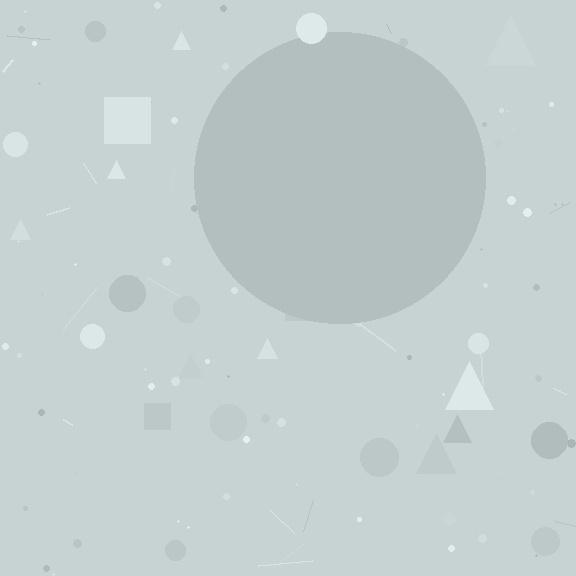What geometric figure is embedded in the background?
A circle is embedded in the background.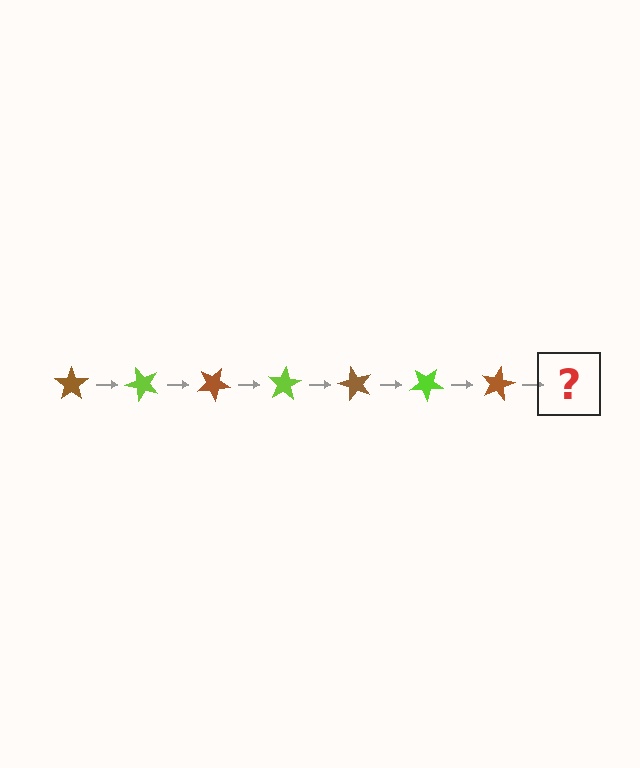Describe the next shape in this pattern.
It should be a lime star, rotated 350 degrees from the start.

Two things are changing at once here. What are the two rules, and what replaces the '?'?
The two rules are that it rotates 50 degrees each step and the color cycles through brown and lime. The '?' should be a lime star, rotated 350 degrees from the start.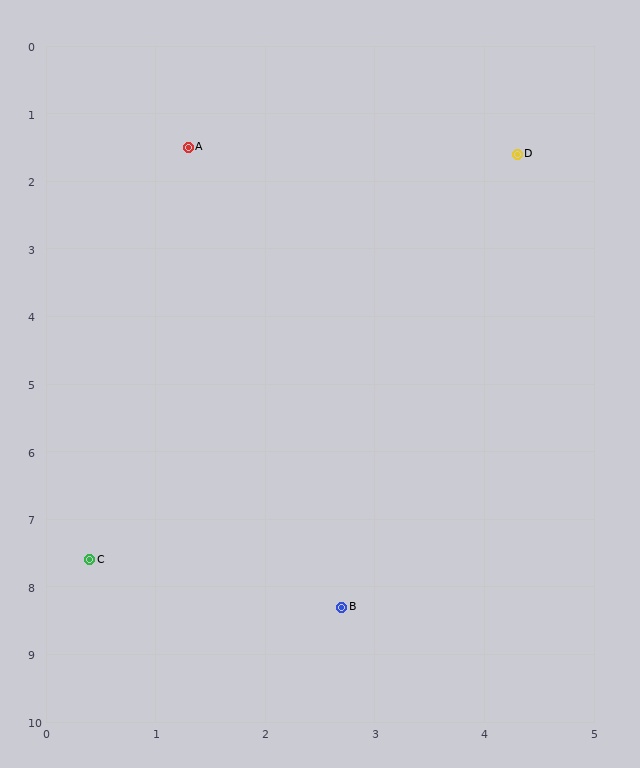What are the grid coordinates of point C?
Point C is at approximately (0.4, 7.6).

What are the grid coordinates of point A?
Point A is at approximately (1.3, 1.5).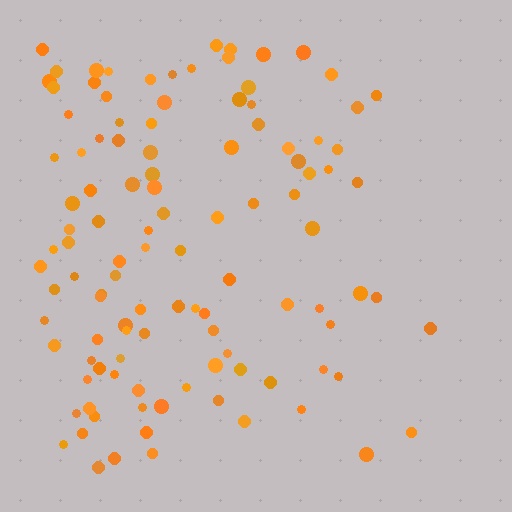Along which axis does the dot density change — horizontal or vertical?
Horizontal.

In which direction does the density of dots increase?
From right to left, with the left side densest.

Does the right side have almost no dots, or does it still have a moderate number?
Still a moderate number, just noticeably fewer than the left.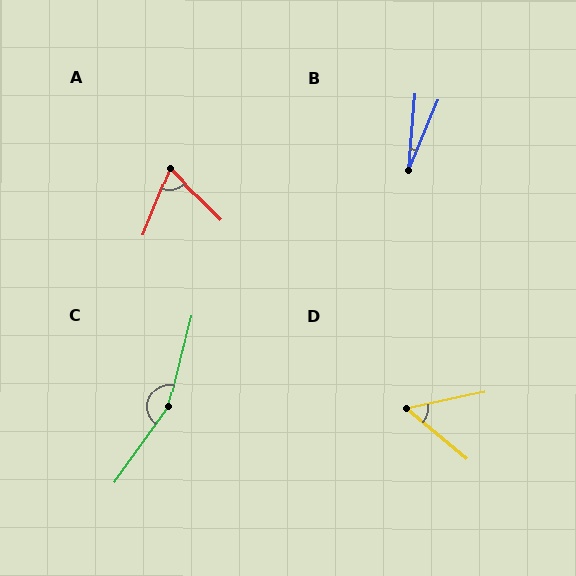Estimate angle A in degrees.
Approximately 67 degrees.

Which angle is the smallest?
B, at approximately 18 degrees.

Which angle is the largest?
C, at approximately 158 degrees.